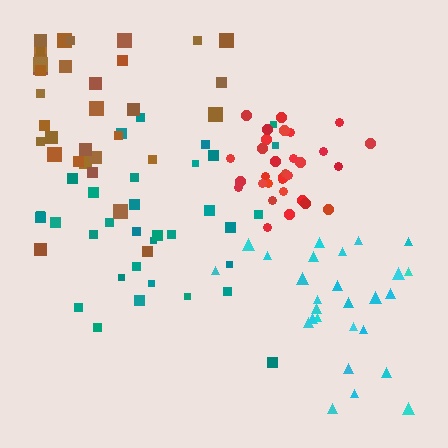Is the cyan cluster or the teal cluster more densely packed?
Cyan.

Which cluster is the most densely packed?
Red.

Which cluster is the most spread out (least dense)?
Brown.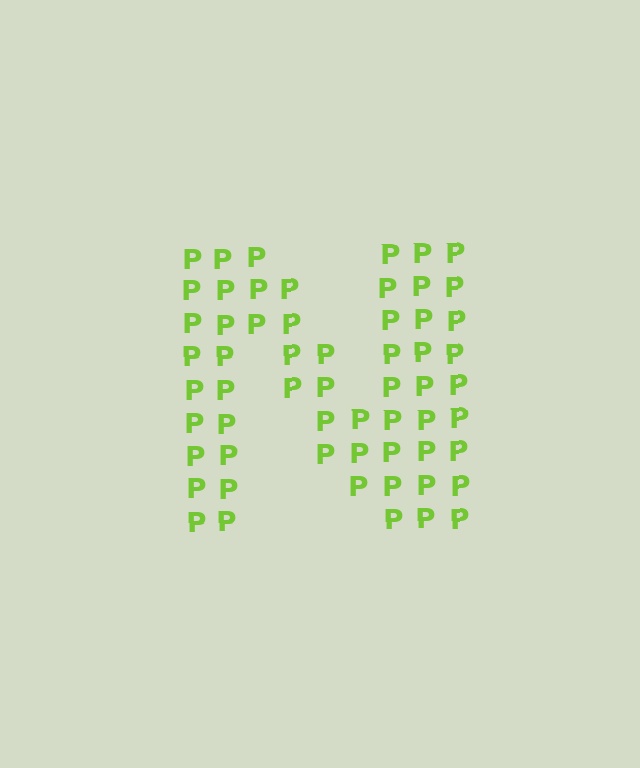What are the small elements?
The small elements are letter P's.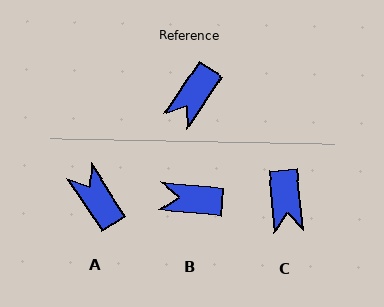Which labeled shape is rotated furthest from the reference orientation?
A, about 114 degrees away.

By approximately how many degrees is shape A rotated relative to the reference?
Approximately 114 degrees clockwise.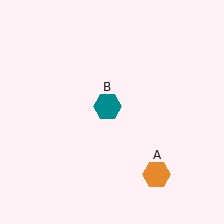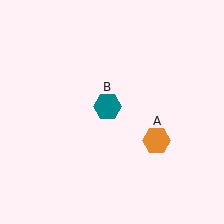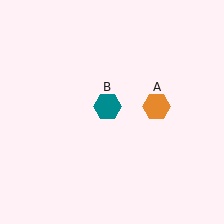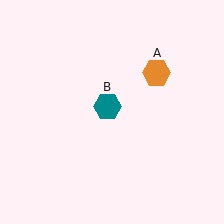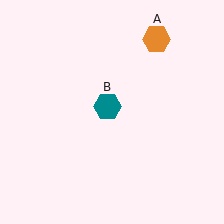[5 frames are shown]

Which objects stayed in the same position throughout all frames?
Teal hexagon (object B) remained stationary.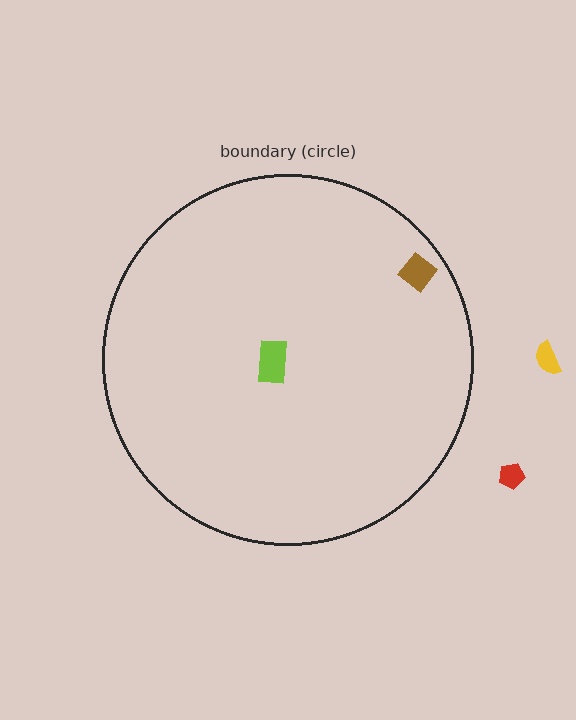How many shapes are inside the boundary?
2 inside, 2 outside.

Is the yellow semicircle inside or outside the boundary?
Outside.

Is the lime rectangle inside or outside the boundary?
Inside.